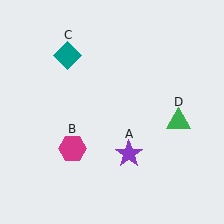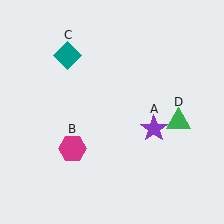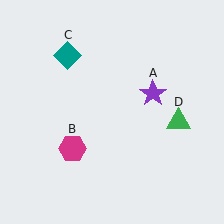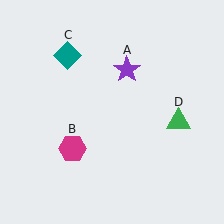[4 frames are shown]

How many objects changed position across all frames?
1 object changed position: purple star (object A).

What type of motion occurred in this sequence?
The purple star (object A) rotated counterclockwise around the center of the scene.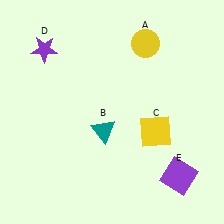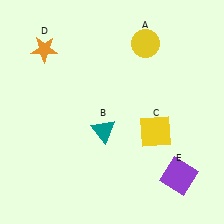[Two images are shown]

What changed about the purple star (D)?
In Image 1, D is purple. In Image 2, it changed to orange.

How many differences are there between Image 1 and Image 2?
There is 1 difference between the two images.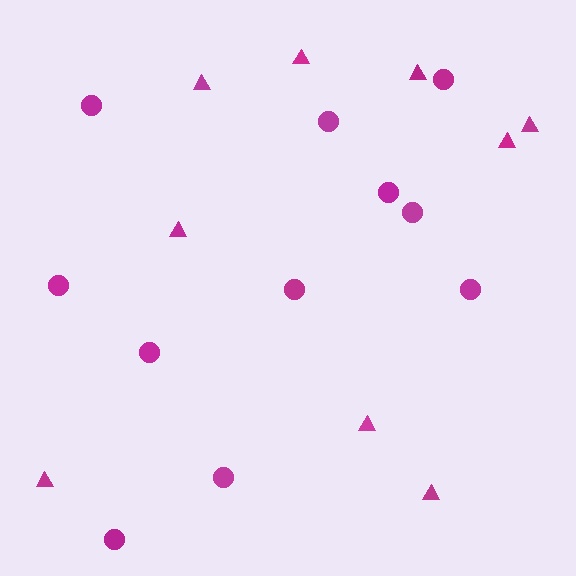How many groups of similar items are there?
There are 2 groups: one group of triangles (9) and one group of circles (11).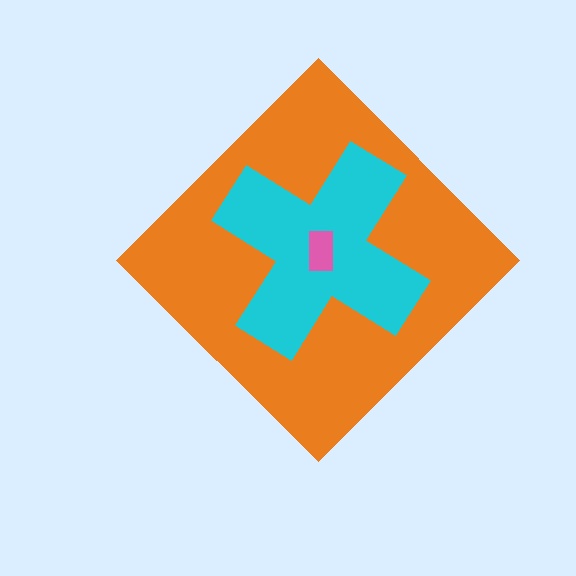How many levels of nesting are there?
3.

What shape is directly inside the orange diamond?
The cyan cross.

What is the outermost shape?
The orange diamond.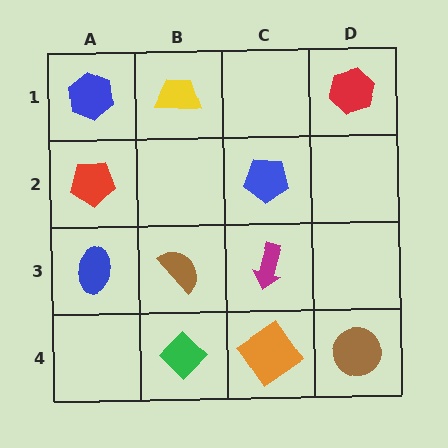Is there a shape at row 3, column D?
No, that cell is empty.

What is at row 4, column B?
A green diamond.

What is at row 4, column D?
A brown circle.